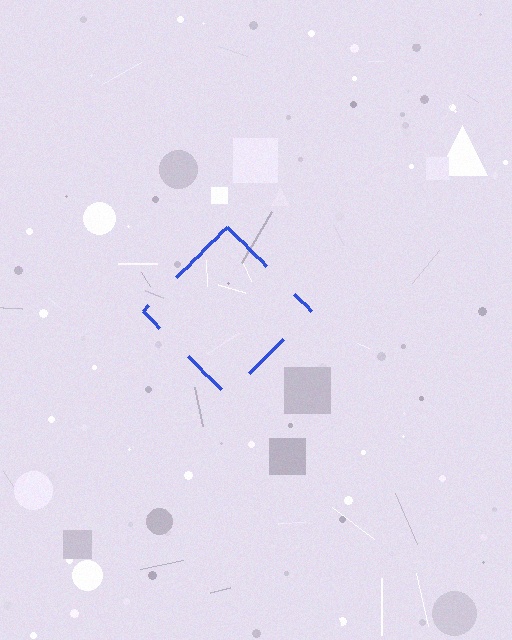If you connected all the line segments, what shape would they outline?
They would outline a diamond.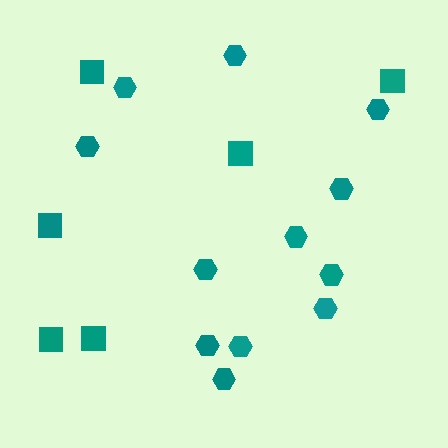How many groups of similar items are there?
There are 2 groups: one group of squares (6) and one group of hexagons (12).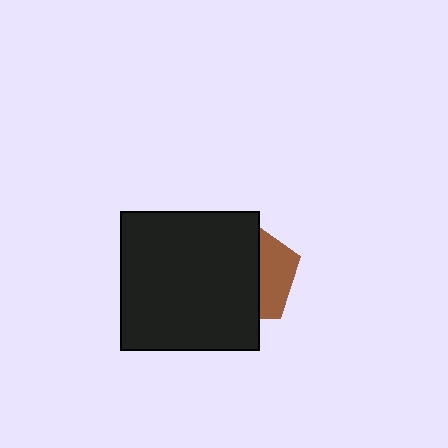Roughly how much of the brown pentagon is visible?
A small part of it is visible (roughly 35%).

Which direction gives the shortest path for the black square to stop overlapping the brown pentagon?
Moving left gives the shortest separation.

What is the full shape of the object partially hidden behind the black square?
The partially hidden object is a brown pentagon.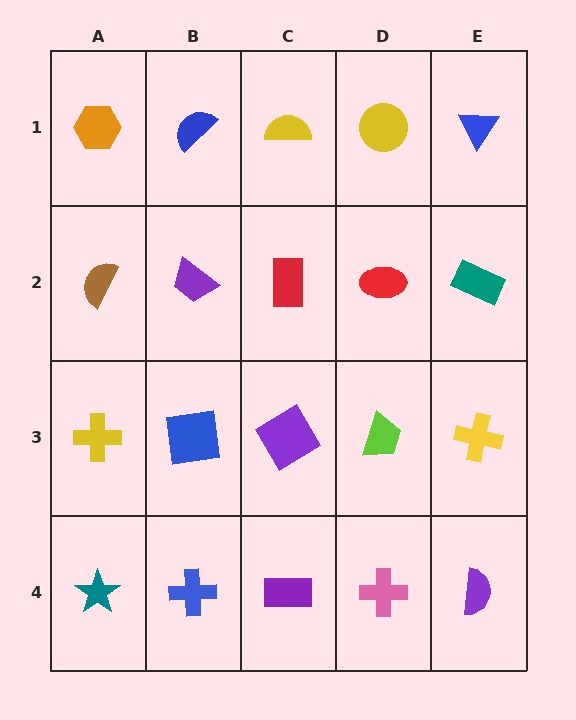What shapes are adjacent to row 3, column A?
A brown semicircle (row 2, column A), a teal star (row 4, column A), a blue square (row 3, column B).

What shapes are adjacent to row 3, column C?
A red rectangle (row 2, column C), a purple rectangle (row 4, column C), a blue square (row 3, column B), a lime trapezoid (row 3, column D).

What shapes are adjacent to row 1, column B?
A purple trapezoid (row 2, column B), an orange hexagon (row 1, column A), a yellow semicircle (row 1, column C).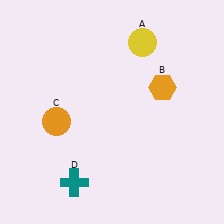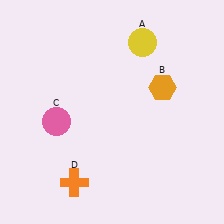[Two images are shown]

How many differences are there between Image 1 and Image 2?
There are 2 differences between the two images.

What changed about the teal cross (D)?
In Image 1, D is teal. In Image 2, it changed to orange.